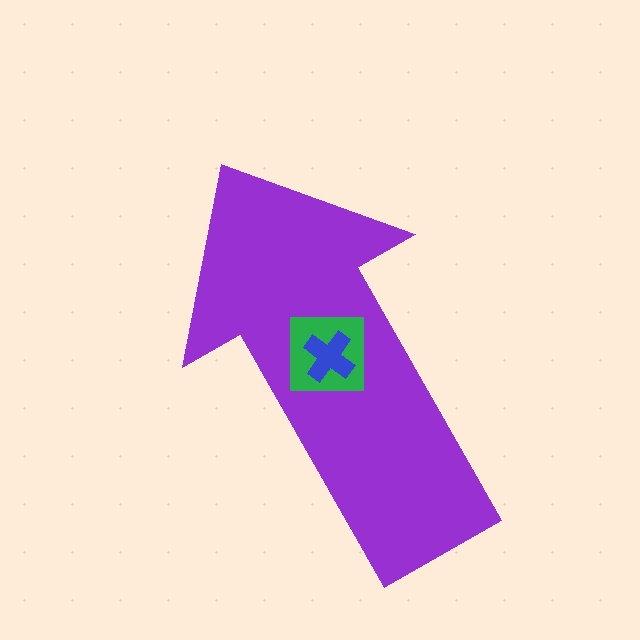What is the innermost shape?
The blue cross.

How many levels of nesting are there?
3.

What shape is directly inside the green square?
The blue cross.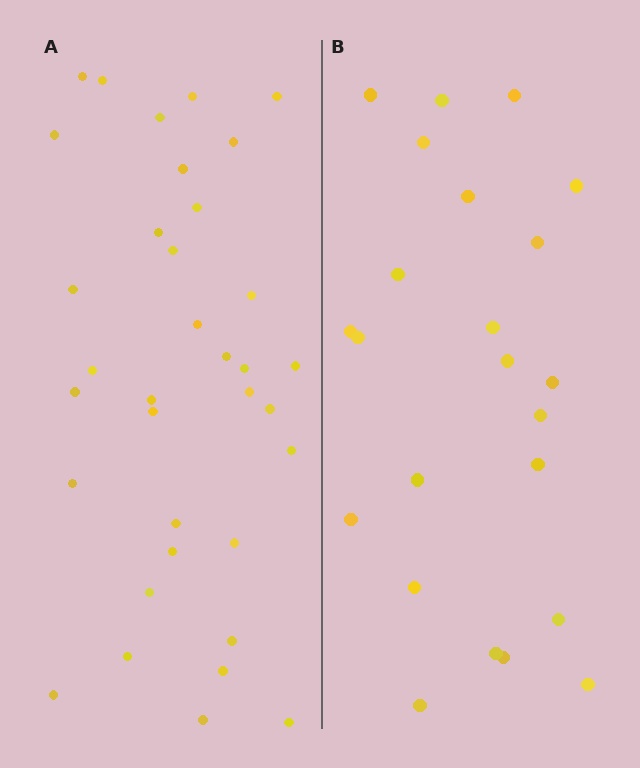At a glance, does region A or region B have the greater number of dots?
Region A (the left region) has more dots.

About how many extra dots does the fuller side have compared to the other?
Region A has roughly 12 or so more dots than region B.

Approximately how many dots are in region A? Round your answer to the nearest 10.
About 40 dots. (The exact count is 35, which rounds to 40.)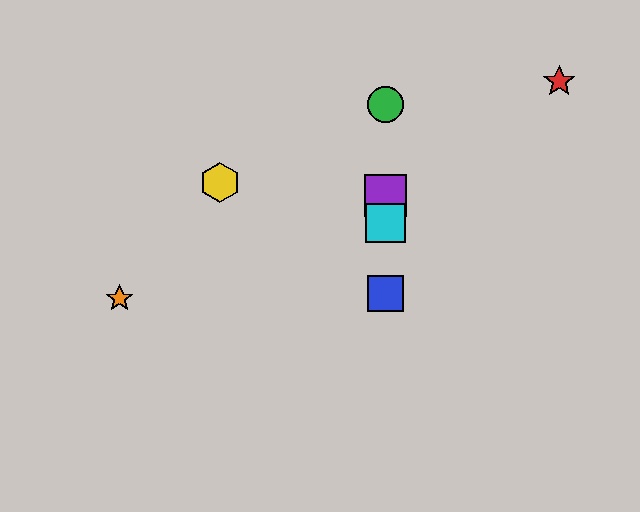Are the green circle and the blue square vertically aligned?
Yes, both are at x≈385.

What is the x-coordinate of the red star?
The red star is at x≈559.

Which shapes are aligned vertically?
The blue square, the green circle, the purple square, the cyan square are aligned vertically.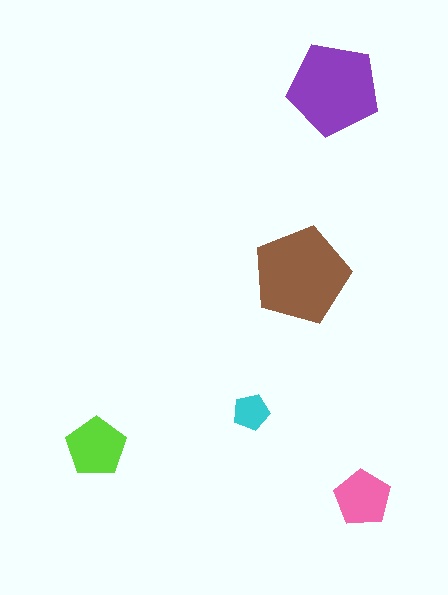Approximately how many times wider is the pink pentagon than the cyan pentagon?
About 1.5 times wider.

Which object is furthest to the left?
The lime pentagon is leftmost.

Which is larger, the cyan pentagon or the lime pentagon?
The lime one.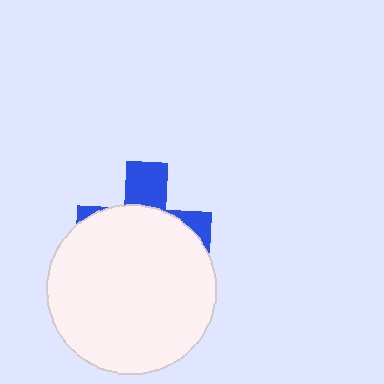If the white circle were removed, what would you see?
You would see the complete blue cross.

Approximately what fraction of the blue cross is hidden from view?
Roughly 69% of the blue cross is hidden behind the white circle.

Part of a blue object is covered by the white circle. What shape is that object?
It is a cross.